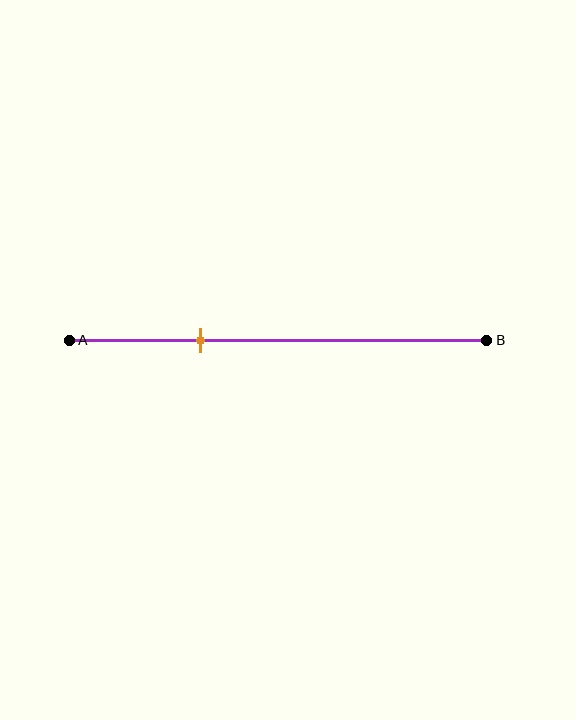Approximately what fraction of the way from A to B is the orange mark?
The orange mark is approximately 30% of the way from A to B.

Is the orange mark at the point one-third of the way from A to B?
Yes, the mark is approximately at the one-third point.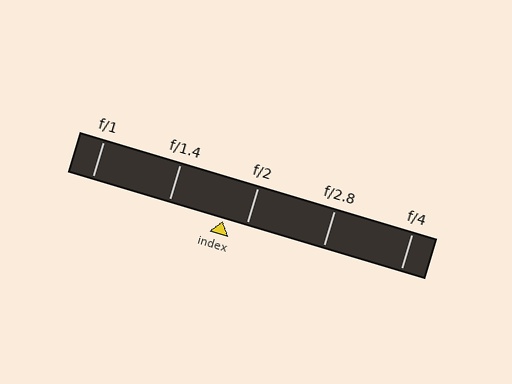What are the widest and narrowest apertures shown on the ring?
The widest aperture shown is f/1 and the narrowest is f/4.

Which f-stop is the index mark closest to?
The index mark is closest to f/2.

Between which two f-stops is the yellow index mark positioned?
The index mark is between f/1.4 and f/2.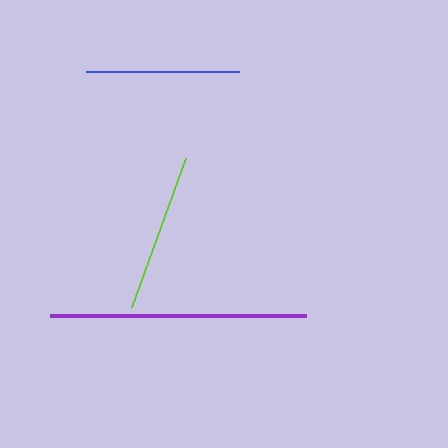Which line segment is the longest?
The purple line is the longest at approximately 257 pixels.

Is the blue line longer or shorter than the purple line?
The purple line is longer than the blue line.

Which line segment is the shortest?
The blue line is the shortest at approximately 153 pixels.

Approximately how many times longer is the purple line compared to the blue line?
The purple line is approximately 1.7 times the length of the blue line.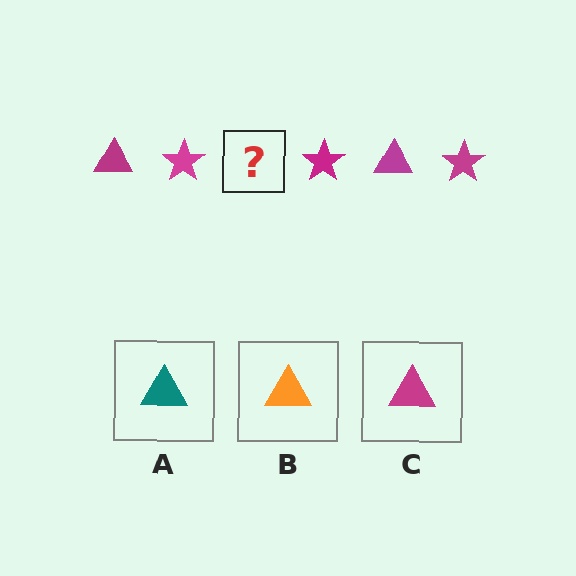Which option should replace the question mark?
Option C.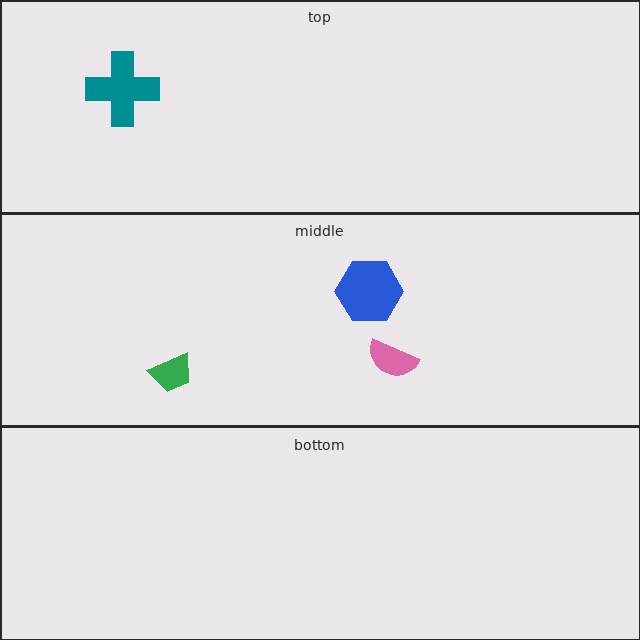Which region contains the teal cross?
The top region.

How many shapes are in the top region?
1.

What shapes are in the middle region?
The green trapezoid, the pink semicircle, the blue hexagon.